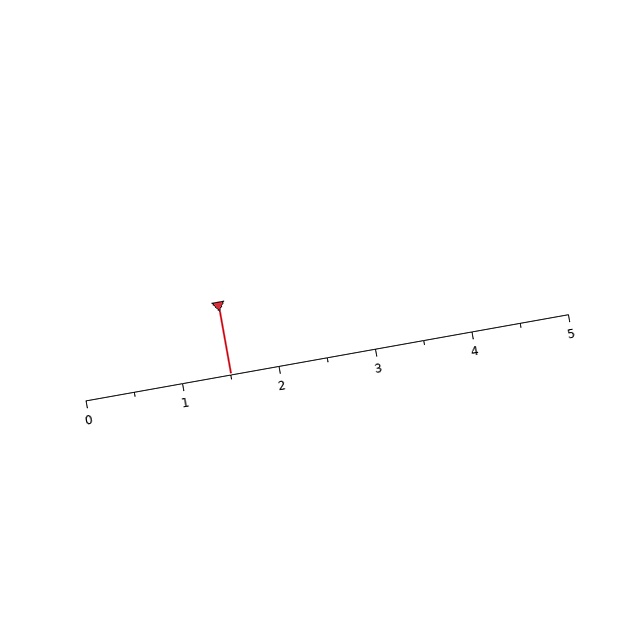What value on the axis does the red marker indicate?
The marker indicates approximately 1.5.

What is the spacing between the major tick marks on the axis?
The major ticks are spaced 1 apart.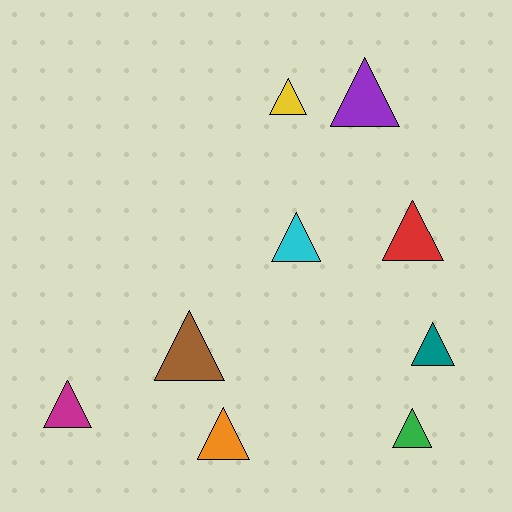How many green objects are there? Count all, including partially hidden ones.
There is 1 green object.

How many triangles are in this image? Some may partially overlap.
There are 9 triangles.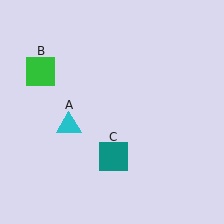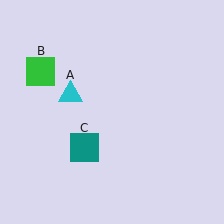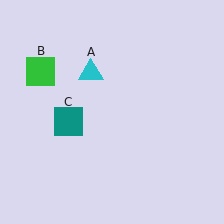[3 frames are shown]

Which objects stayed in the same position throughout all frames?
Green square (object B) remained stationary.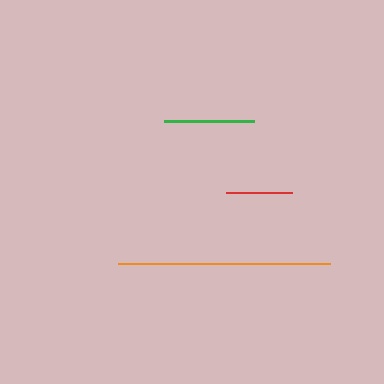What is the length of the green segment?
The green segment is approximately 91 pixels long.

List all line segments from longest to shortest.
From longest to shortest: orange, green, red.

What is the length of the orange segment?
The orange segment is approximately 212 pixels long.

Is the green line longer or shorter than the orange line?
The orange line is longer than the green line.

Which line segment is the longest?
The orange line is the longest at approximately 212 pixels.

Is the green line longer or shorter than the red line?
The green line is longer than the red line.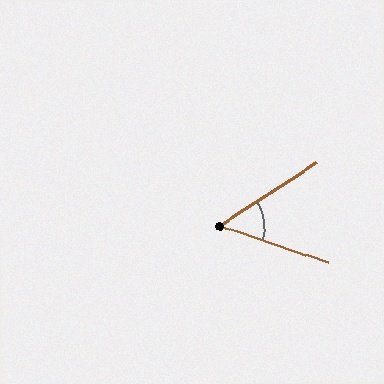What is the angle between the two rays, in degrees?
Approximately 52 degrees.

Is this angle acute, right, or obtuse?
It is acute.